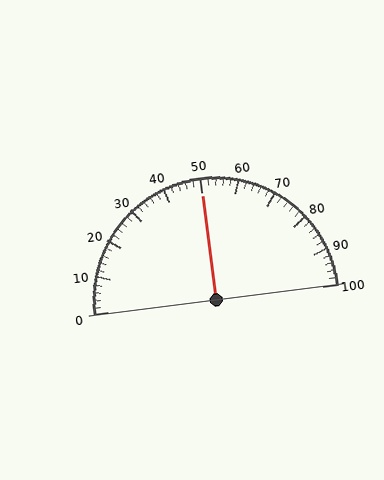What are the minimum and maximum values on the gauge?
The gauge ranges from 0 to 100.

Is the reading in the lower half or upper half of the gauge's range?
The reading is in the upper half of the range (0 to 100).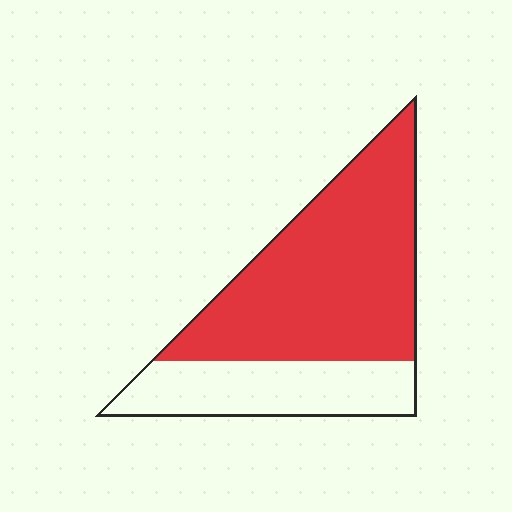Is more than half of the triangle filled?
Yes.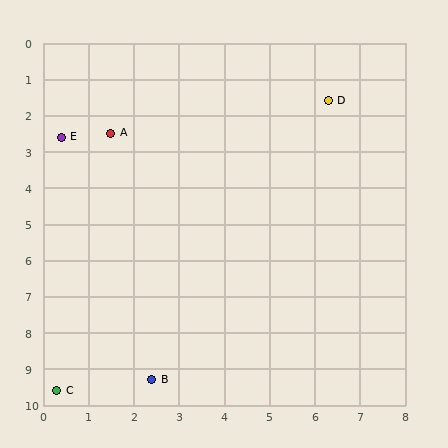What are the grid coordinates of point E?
Point E is at approximately (0.4, 2.6).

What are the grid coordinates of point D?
Point D is at approximately (6.3, 1.6).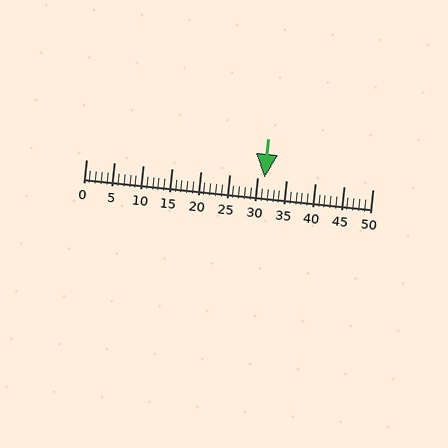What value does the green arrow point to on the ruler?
The green arrow points to approximately 31.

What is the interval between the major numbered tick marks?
The major tick marks are spaced 5 units apart.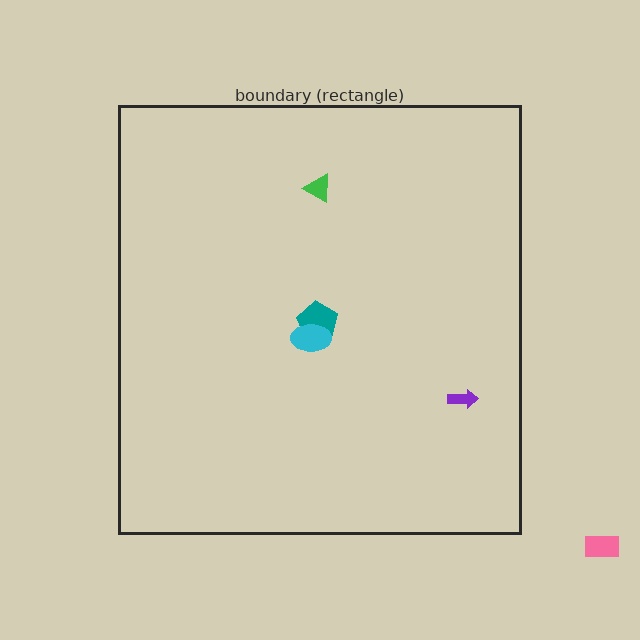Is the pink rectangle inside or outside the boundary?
Outside.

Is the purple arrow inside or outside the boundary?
Inside.